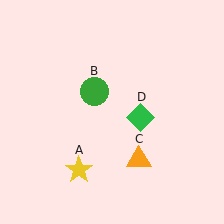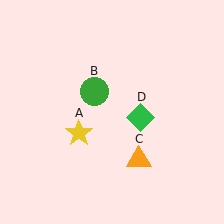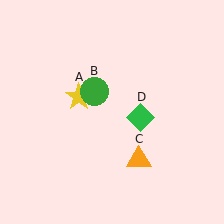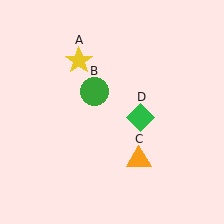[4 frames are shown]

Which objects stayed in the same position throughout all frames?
Green circle (object B) and orange triangle (object C) and green diamond (object D) remained stationary.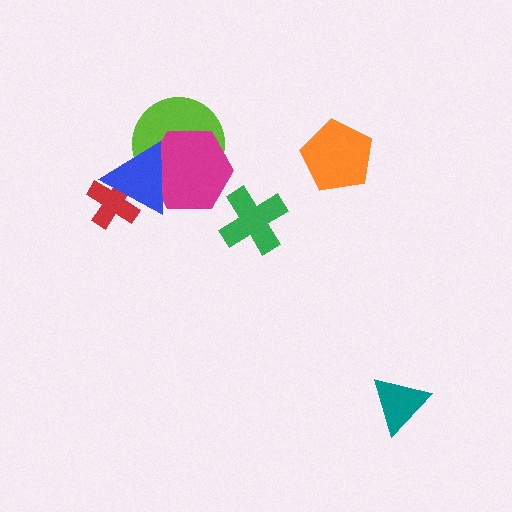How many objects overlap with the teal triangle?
0 objects overlap with the teal triangle.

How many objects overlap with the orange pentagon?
0 objects overlap with the orange pentagon.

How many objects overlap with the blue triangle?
3 objects overlap with the blue triangle.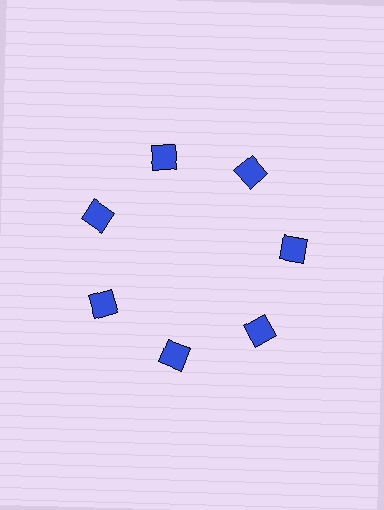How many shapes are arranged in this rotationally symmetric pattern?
There are 7 shapes, arranged in 7 groups of 1.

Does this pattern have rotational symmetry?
Yes, this pattern has 7-fold rotational symmetry. It looks the same after rotating 51 degrees around the center.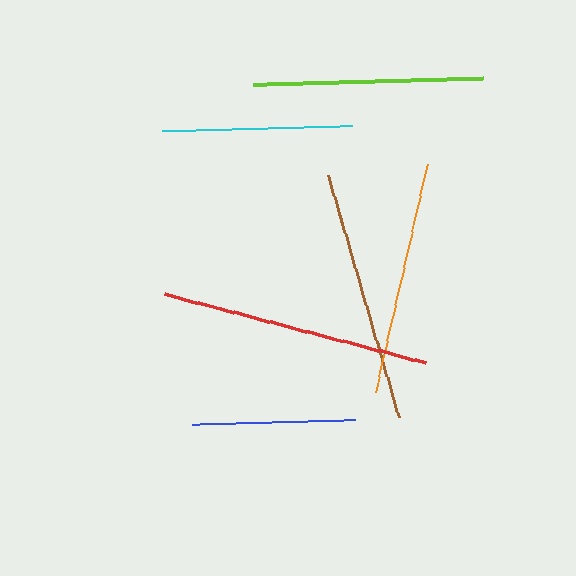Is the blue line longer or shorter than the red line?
The red line is longer than the blue line.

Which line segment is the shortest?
The blue line is the shortest at approximately 163 pixels.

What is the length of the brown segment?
The brown segment is approximately 252 pixels long.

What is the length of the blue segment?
The blue segment is approximately 163 pixels long.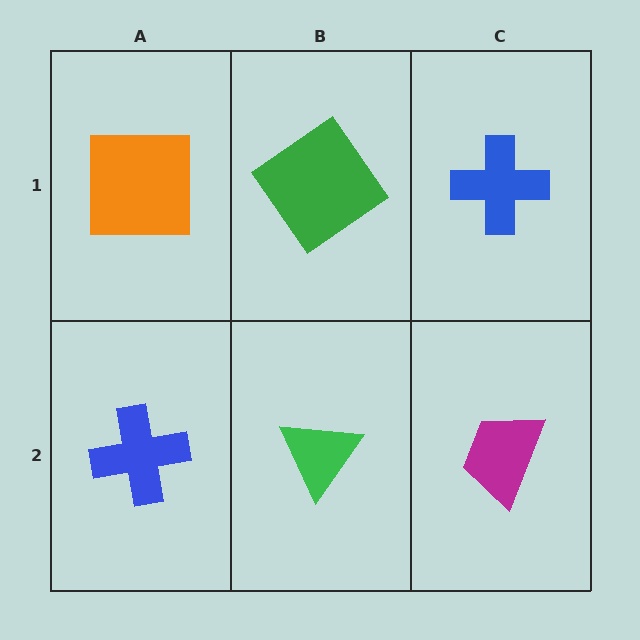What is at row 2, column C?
A magenta trapezoid.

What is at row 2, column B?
A green triangle.